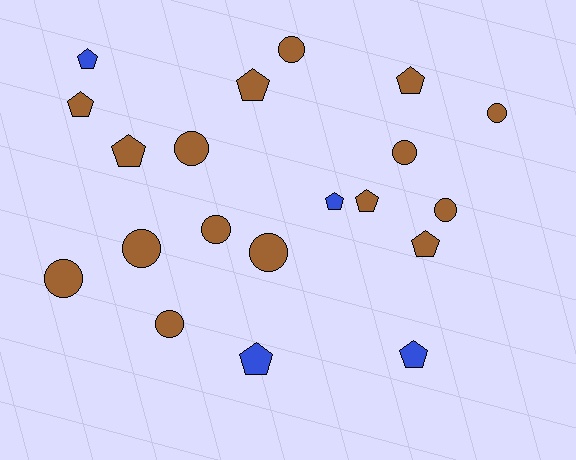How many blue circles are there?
There are no blue circles.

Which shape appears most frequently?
Circle, with 10 objects.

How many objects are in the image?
There are 20 objects.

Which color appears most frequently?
Brown, with 16 objects.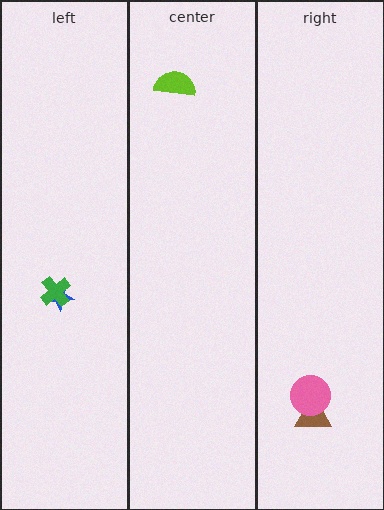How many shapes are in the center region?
1.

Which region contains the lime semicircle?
The center region.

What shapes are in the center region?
The lime semicircle.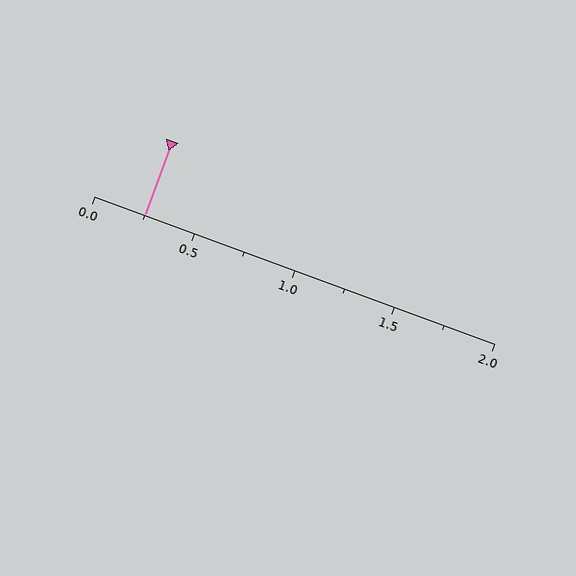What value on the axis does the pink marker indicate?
The marker indicates approximately 0.25.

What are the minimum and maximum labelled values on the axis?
The axis runs from 0.0 to 2.0.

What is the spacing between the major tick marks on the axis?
The major ticks are spaced 0.5 apart.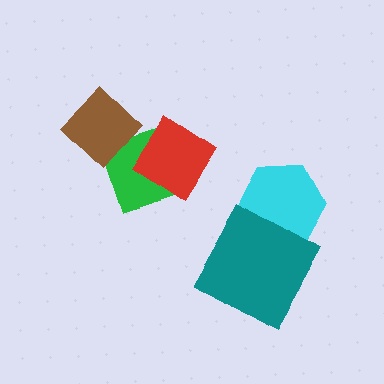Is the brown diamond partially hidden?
No, no other shape covers it.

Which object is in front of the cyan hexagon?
The teal square is in front of the cyan hexagon.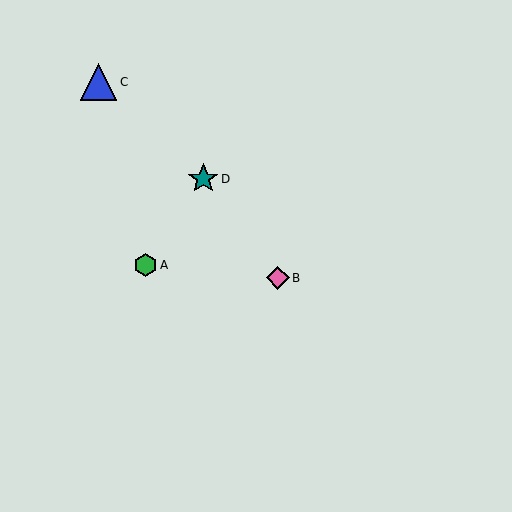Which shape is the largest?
The blue triangle (labeled C) is the largest.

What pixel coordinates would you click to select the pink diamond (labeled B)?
Click at (278, 278) to select the pink diamond B.